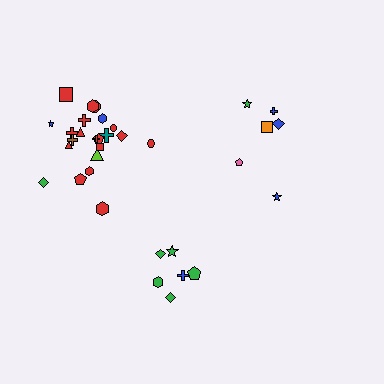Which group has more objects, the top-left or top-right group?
The top-left group.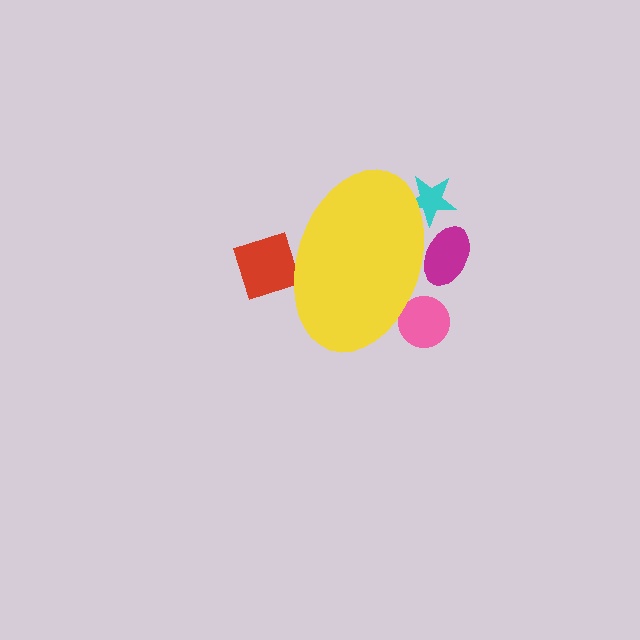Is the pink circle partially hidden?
Yes, the pink circle is partially hidden behind the yellow ellipse.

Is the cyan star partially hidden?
Yes, the cyan star is partially hidden behind the yellow ellipse.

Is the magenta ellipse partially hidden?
Yes, the magenta ellipse is partially hidden behind the yellow ellipse.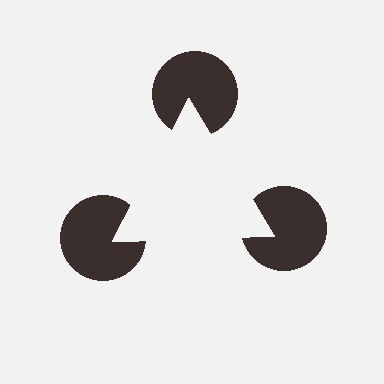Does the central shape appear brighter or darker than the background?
It typically appears slightly brighter than the background, even though no actual brightness change is drawn.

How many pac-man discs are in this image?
There are 3 — one at each vertex of the illusory triangle.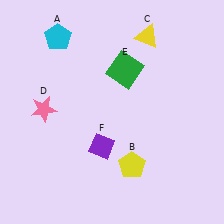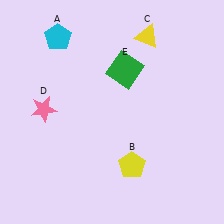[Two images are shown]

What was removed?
The purple diamond (F) was removed in Image 2.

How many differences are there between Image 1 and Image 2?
There is 1 difference between the two images.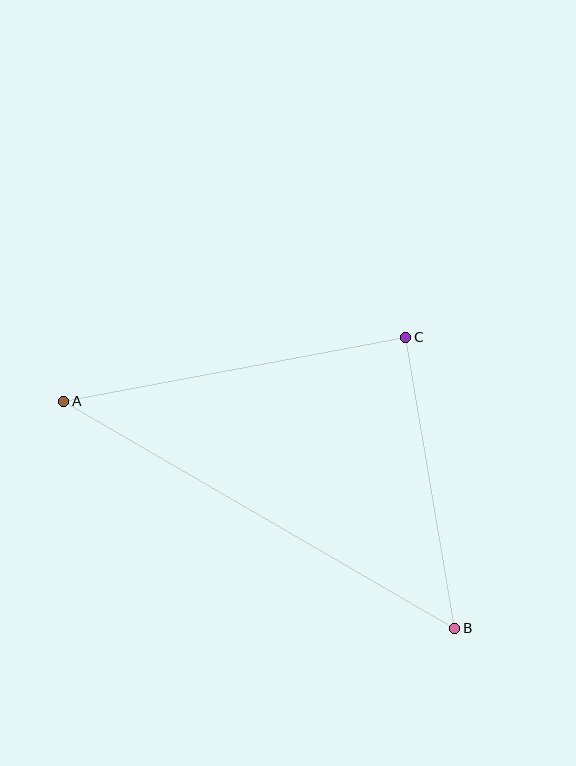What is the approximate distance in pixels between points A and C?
The distance between A and C is approximately 348 pixels.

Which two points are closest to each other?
Points B and C are closest to each other.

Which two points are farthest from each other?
Points A and B are farthest from each other.